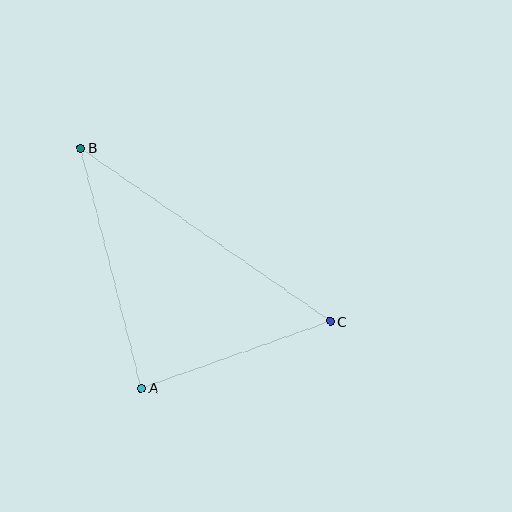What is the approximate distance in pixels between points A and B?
The distance between A and B is approximately 248 pixels.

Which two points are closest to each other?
Points A and C are closest to each other.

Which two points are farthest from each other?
Points B and C are farthest from each other.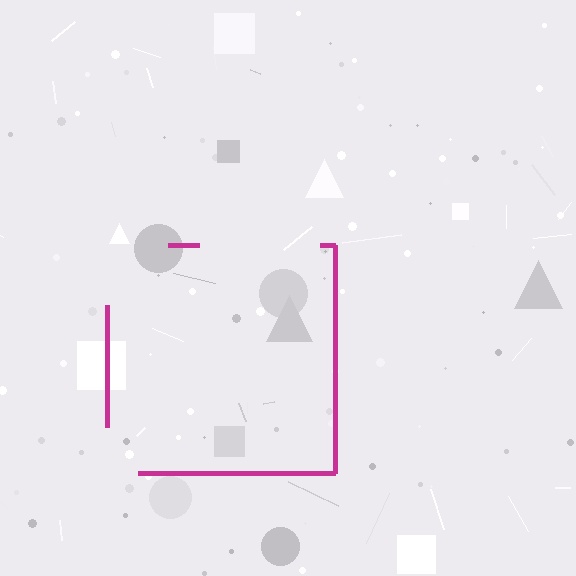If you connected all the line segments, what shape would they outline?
They would outline a square.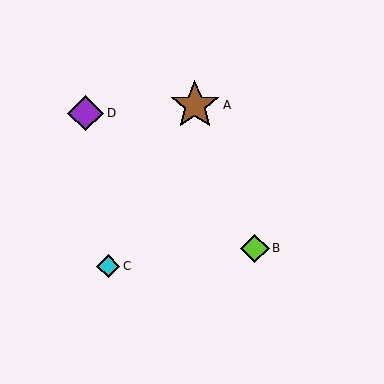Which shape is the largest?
The brown star (labeled A) is the largest.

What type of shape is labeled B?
Shape B is a lime diamond.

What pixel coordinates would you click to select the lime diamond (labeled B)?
Click at (255, 248) to select the lime diamond B.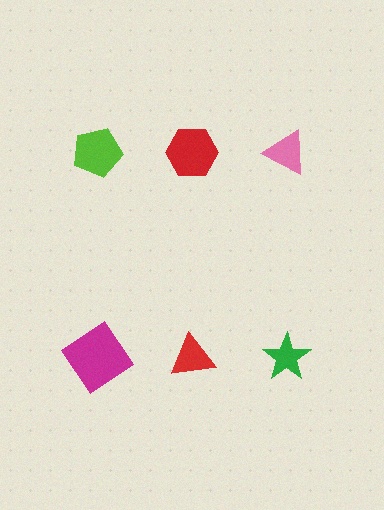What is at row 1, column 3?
A pink triangle.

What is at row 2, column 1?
A magenta diamond.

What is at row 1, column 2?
A red hexagon.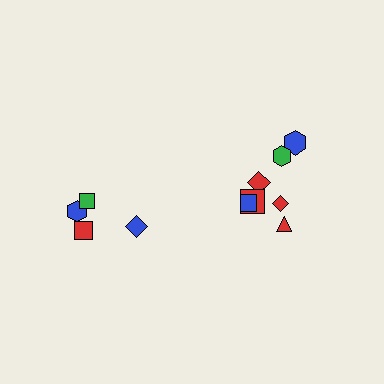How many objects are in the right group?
There are 7 objects.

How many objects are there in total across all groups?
There are 11 objects.